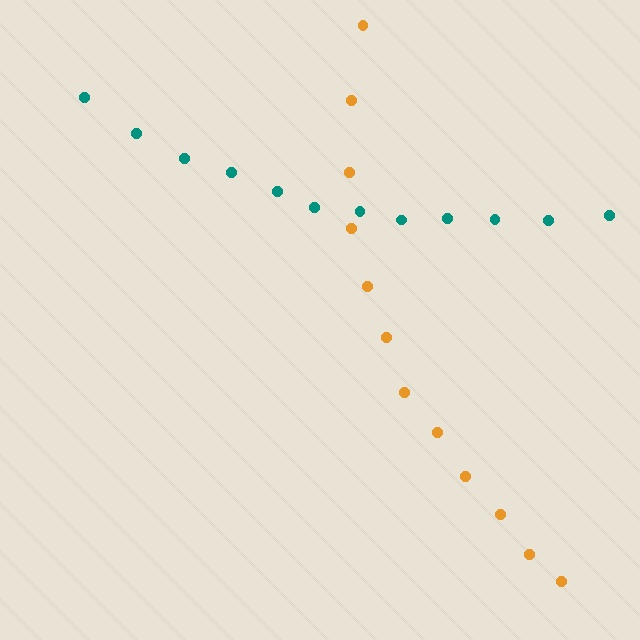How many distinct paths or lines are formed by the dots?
There are 2 distinct paths.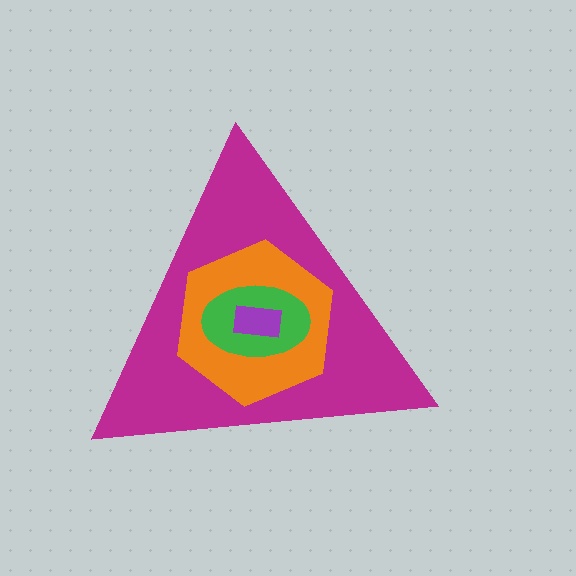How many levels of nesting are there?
4.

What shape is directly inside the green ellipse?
The purple rectangle.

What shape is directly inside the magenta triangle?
The orange hexagon.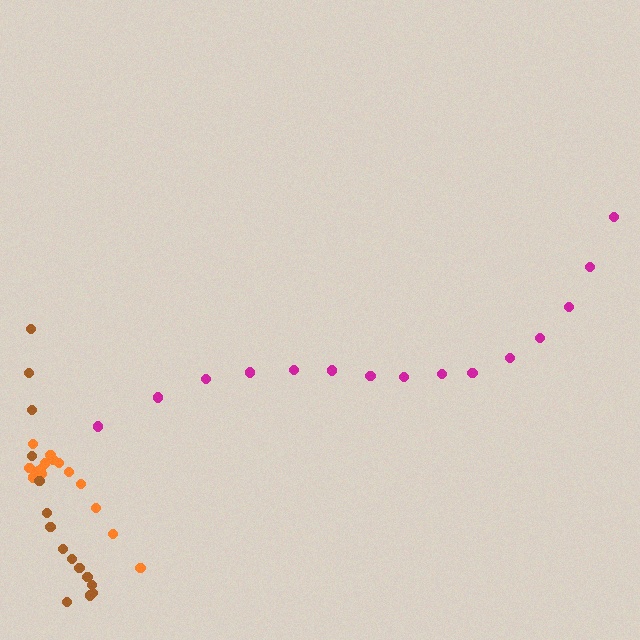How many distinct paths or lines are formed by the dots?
There are 3 distinct paths.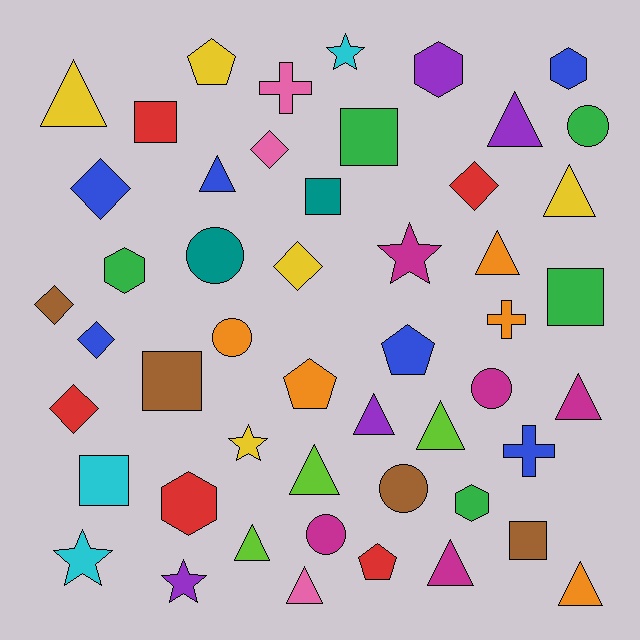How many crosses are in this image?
There are 3 crosses.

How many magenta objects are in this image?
There are 5 magenta objects.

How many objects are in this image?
There are 50 objects.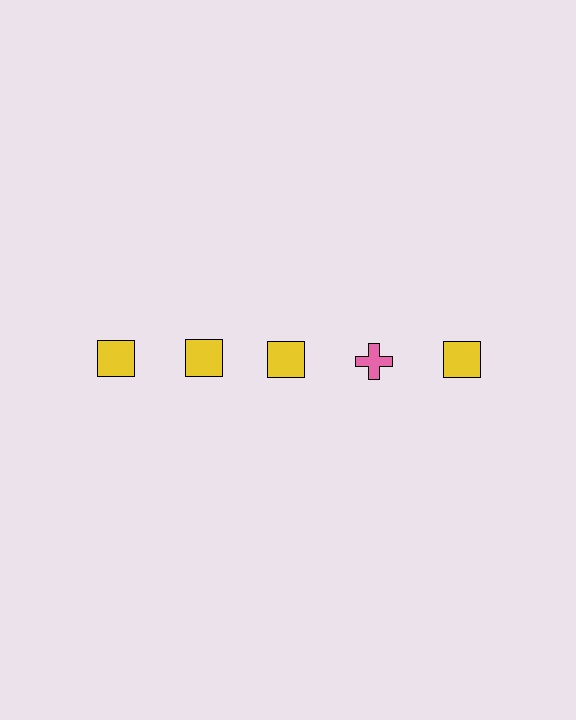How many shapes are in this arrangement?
There are 5 shapes arranged in a grid pattern.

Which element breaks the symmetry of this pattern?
The pink cross in the top row, second from right column breaks the symmetry. All other shapes are yellow squares.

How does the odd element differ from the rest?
It differs in both color (pink instead of yellow) and shape (cross instead of square).